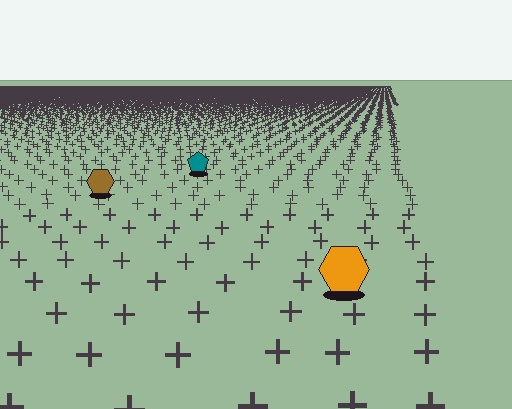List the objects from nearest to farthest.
From nearest to farthest: the orange hexagon, the brown hexagon, the teal pentagon.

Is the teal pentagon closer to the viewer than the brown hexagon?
No. The brown hexagon is closer — you can tell from the texture gradient: the ground texture is coarser near it.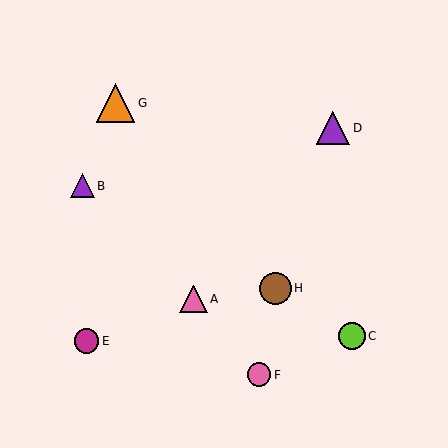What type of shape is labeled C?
Shape C is a lime circle.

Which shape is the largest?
The orange triangle (labeled G) is the largest.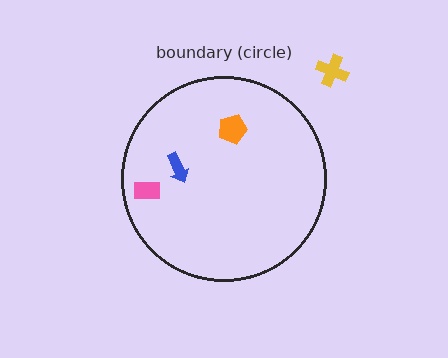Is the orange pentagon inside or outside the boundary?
Inside.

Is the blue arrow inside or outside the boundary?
Inside.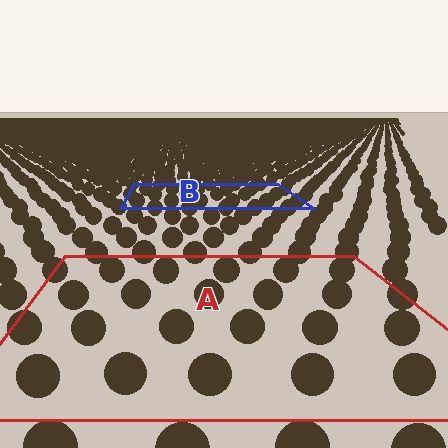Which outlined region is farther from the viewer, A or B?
Region B is farther from the viewer — the texture elements inside it appear smaller and more densely packed.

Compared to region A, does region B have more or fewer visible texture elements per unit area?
Region B has more texture elements per unit area — they are packed more densely because it is farther away.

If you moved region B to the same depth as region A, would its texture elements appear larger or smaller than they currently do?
They would appear larger. At a closer depth, the same texture elements are projected at a bigger on-screen size.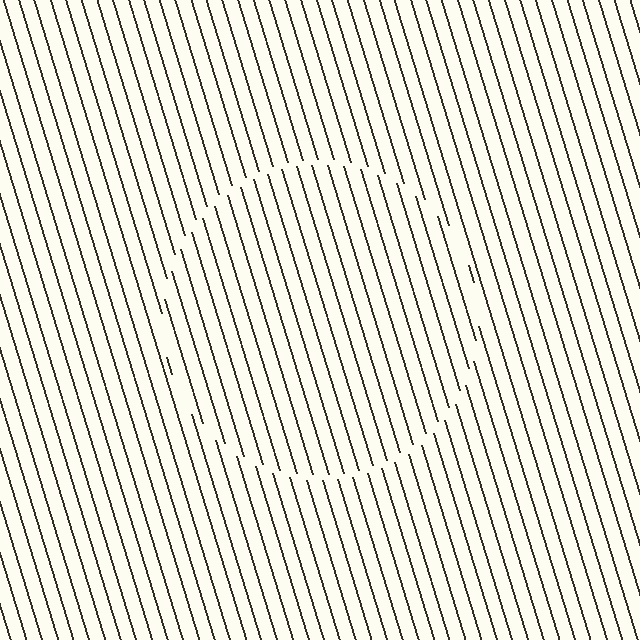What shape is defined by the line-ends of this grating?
An illusory circle. The interior of the shape contains the same grating, shifted by half a period — the contour is defined by the phase discontinuity where line-ends from the inner and outer gratings abut.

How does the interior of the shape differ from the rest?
The interior of the shape contains the same grating, shifted by half a period — the contour is defined by the phase discontinuity where line-ends from the inner and outer gratings abut.